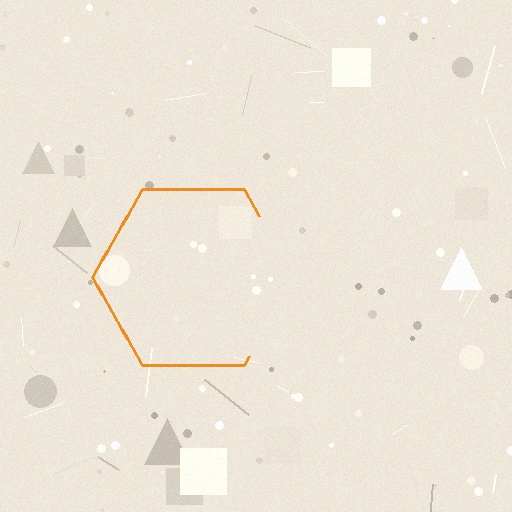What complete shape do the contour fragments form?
The contour fragments form a hexagon.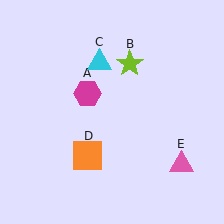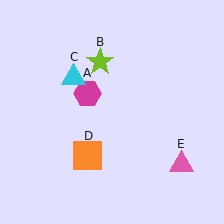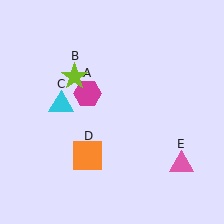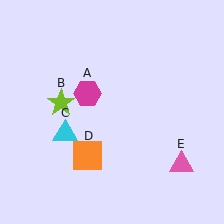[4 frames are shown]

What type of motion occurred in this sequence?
The lime star (object B), cyan triangle (object C) rotated counterclockwise around the center of the scene.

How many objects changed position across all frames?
2 objects changed position: lime star (object B), cyan triangle (object C).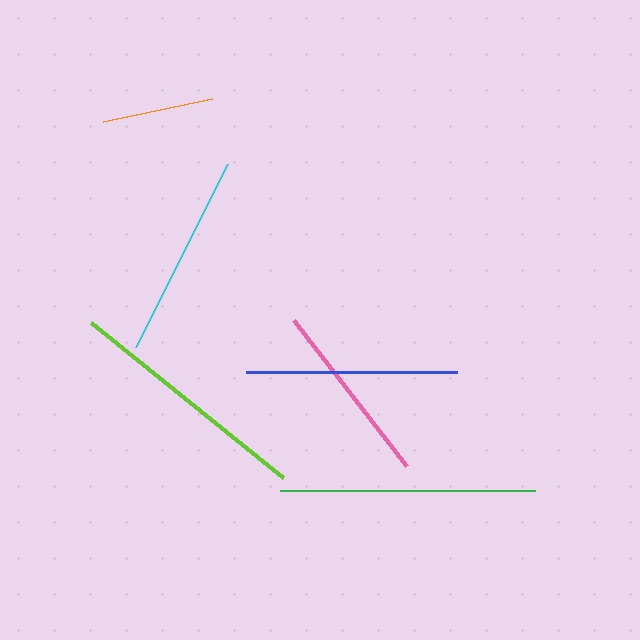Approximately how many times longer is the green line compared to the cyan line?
The green line is approximately 1.2 times the length of the cyan line.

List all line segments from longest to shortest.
From longest to shortest: green, lime, blue, cyan, pink, orange.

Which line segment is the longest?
The green line is the longest at approximately 255 pixels.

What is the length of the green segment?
The green segment is approximately 255 pixels long.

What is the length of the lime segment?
The lime segment is approximately 247 pixels long.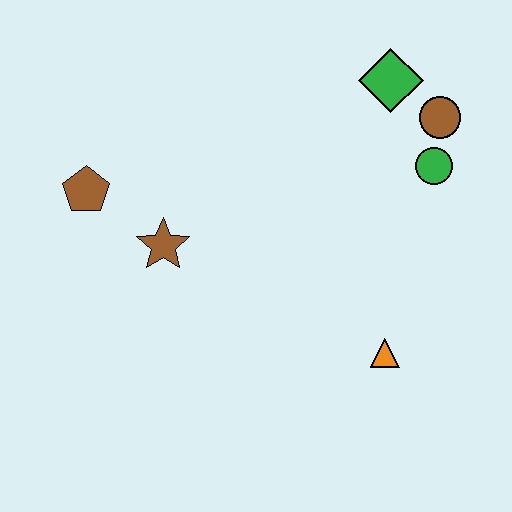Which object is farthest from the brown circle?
The brown pentagon is farthest from the brown circle.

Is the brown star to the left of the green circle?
Yes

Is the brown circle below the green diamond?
Yes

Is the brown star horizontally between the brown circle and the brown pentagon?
Yes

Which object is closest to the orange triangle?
The green circle is closest to the orange triangle.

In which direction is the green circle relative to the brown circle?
The green circle is below the brown circle.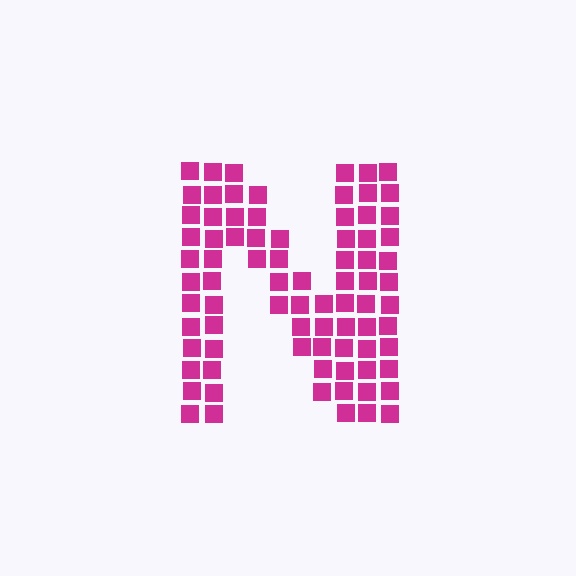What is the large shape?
The large shape is the letter N.